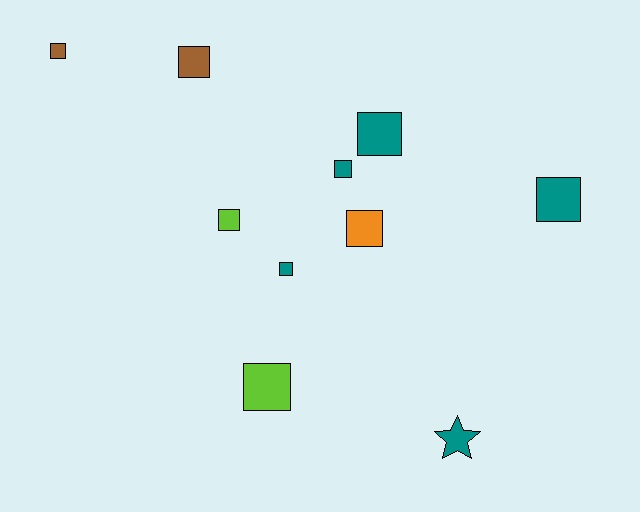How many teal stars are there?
There is 1 teal star.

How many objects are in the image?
There are 10 objects.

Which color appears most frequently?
Teal, with 5 objects.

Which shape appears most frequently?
Square, with 9 objects.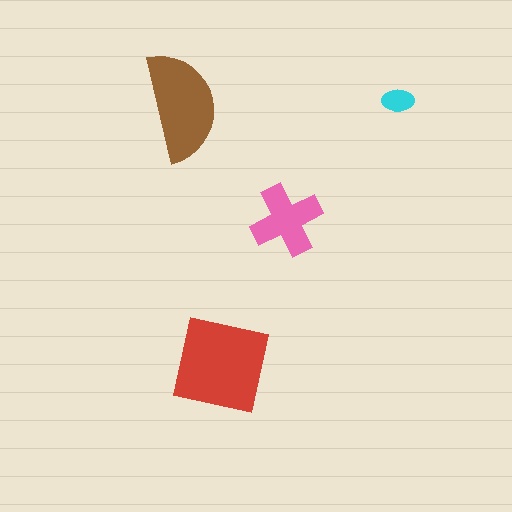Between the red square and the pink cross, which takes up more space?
The red square.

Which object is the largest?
The red square.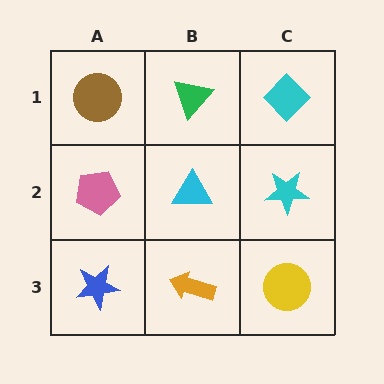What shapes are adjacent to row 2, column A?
A brown circle (row 1, column A), a blue star (row 3, column A), a cyan triangle (row 2, column B).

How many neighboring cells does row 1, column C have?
2.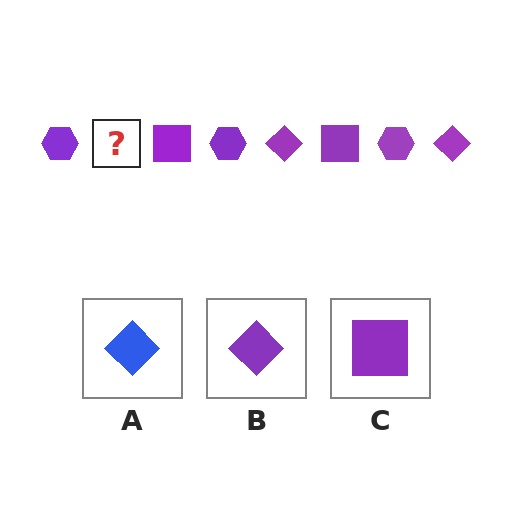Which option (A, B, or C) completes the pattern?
B.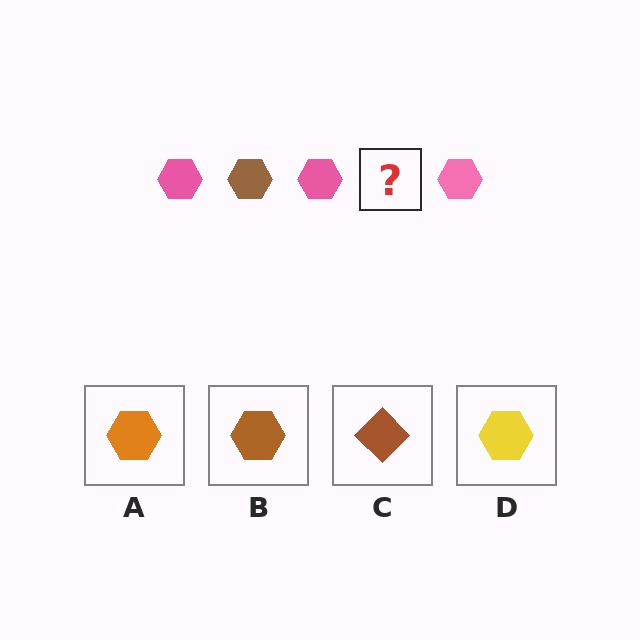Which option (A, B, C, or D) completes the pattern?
B.